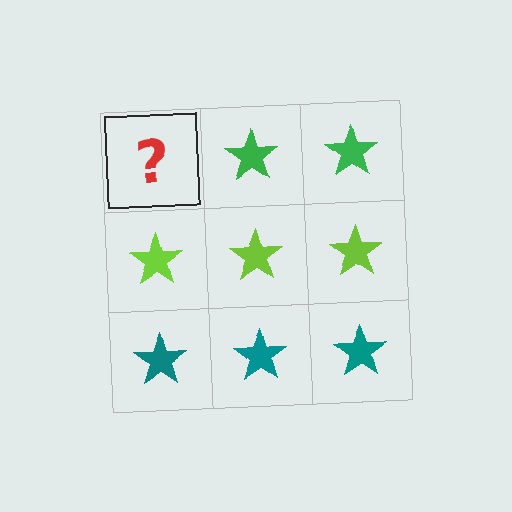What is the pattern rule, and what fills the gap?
The rule is that each row has a consistent color. The gap should be filled with a green star.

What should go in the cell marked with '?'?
The missing cell should contain a green star.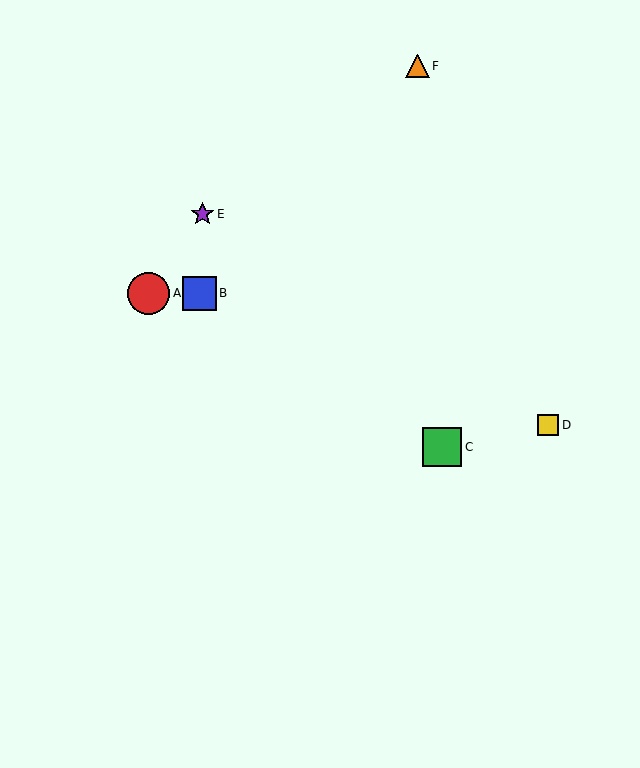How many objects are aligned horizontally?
2 objects (A, B) are aligned horizontally.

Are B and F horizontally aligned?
No, B is at y≈293 and F is at y≈66.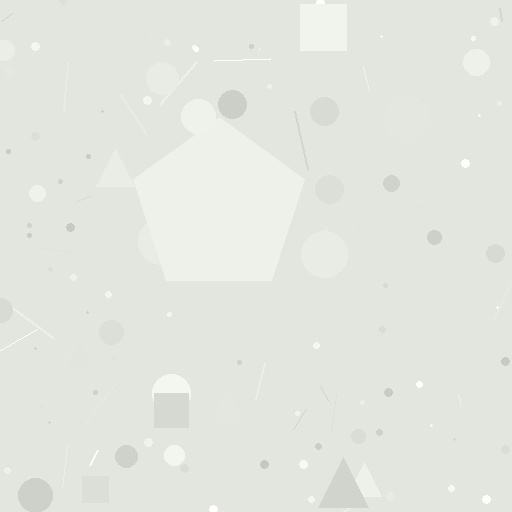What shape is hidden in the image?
A pentagon is hidden in the image.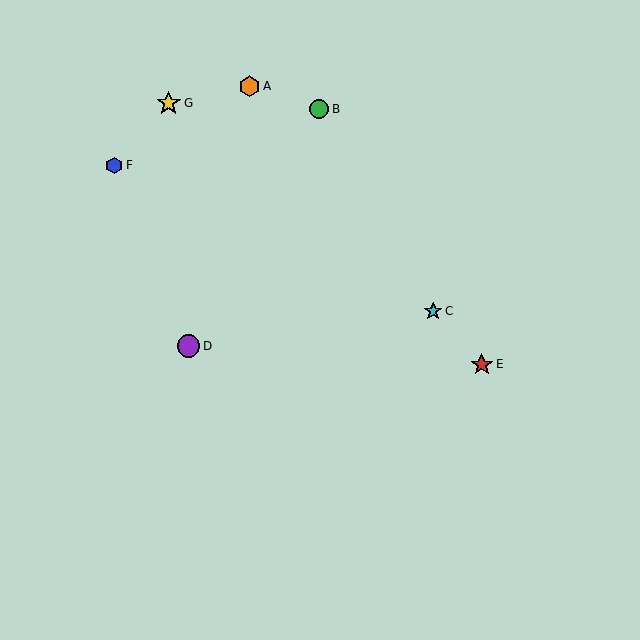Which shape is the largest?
The yellow star (labeled G) is the largest.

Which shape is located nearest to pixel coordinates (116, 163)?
The blue hexagon (labeled F) at (114, 166) is nearest to that location.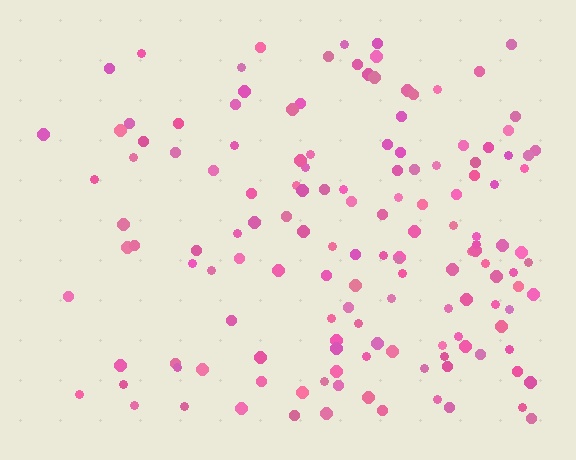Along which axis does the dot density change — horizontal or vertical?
Horizontal.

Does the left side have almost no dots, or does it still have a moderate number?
Still a moderate number, just noticeably fewer than the right.